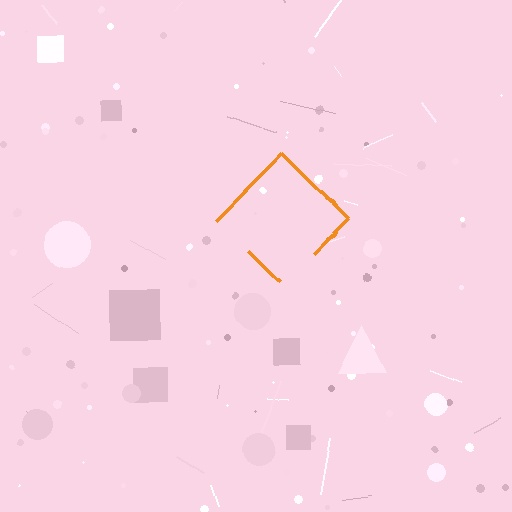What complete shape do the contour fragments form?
The contour fragments form a diamond.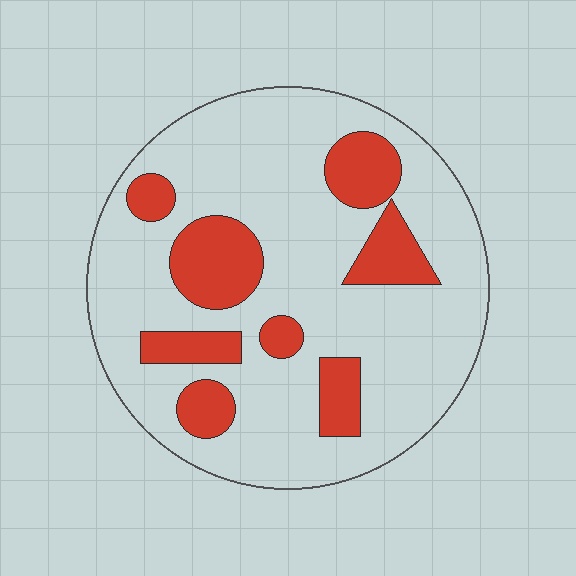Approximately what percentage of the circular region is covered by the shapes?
Approximately 25%.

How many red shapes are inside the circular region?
8.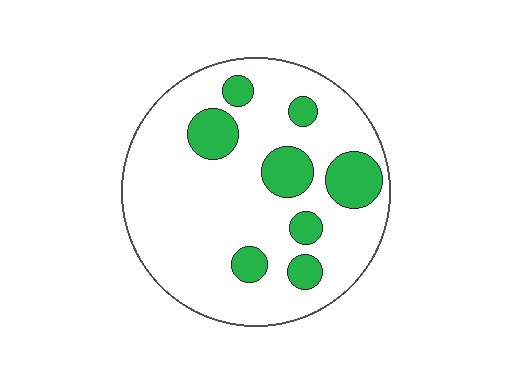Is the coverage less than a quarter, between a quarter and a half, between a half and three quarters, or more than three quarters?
Less than a quarter.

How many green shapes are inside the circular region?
8.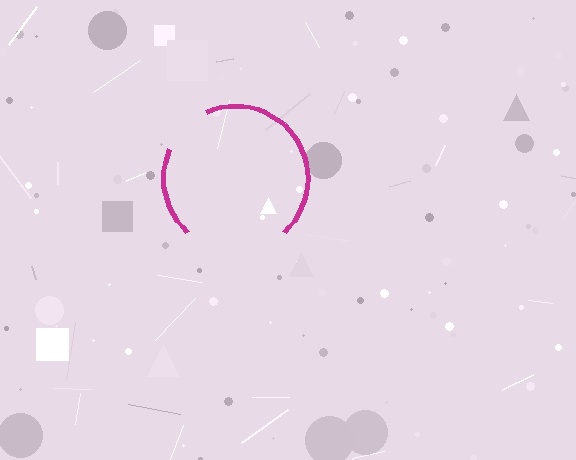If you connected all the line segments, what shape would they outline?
They would outline a circle.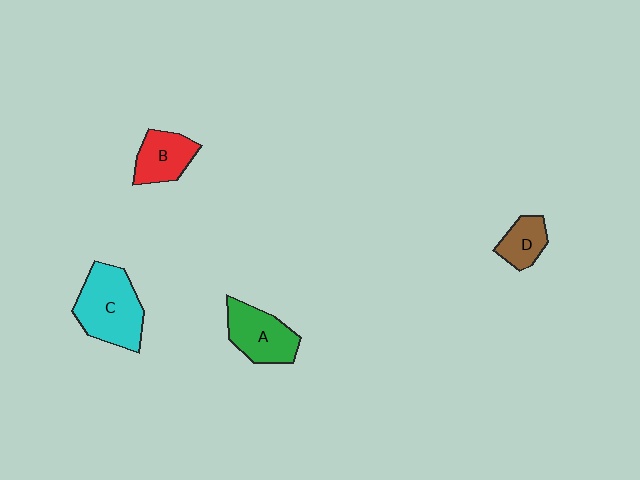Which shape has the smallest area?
Shape D (brown).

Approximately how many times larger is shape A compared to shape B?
Approximately 1.2 times.